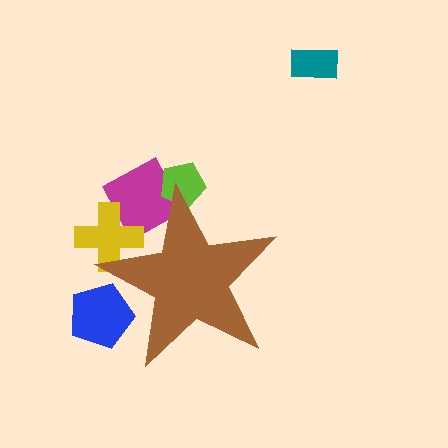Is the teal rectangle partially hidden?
No, the teal rectangle is fully visible.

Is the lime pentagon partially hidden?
Yes, the lime pentagon is partially hidden behind the brown star.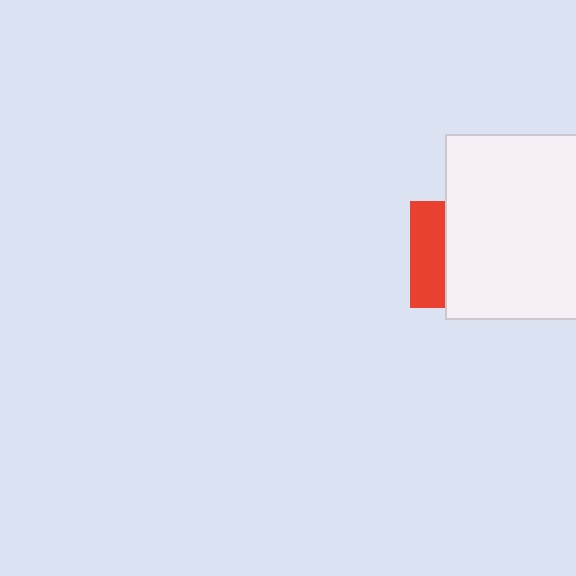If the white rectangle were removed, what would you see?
You would see the complete red square.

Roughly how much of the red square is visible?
A small part of it is visible (roughly 33%).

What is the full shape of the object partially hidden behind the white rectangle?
The partially hidden object is a red square.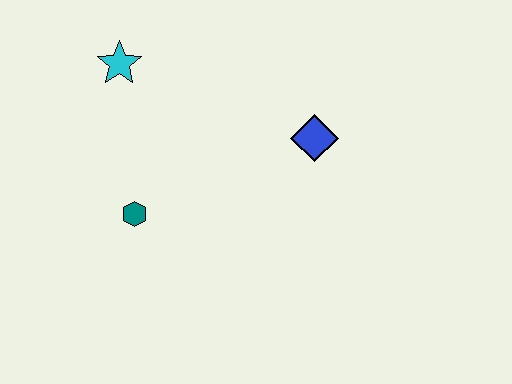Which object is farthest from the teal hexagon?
The blue diamond is farthest from the teal hexagon.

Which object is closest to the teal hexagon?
The cyan star is closest to the teal hexagon.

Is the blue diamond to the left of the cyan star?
No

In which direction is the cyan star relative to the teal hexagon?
The cyan star is above the teal hexagon.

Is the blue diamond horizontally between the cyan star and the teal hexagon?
No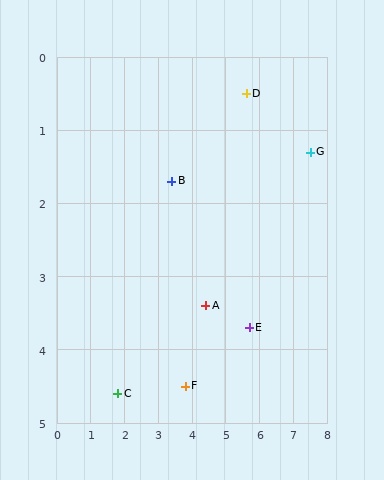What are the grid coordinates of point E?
Point E is at approximately (5.7, 3.7).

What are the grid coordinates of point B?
Point B is at approximately (3.4, 1.7).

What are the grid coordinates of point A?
Point A is at approximately (4.4, 3.4).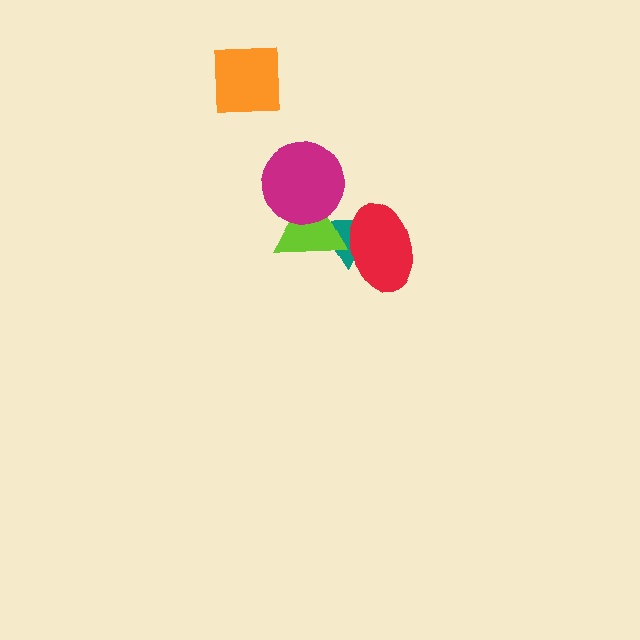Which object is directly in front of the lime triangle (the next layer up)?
The magenta circle is directly in front of the lime triangle.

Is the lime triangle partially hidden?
Yes, it is partially covered by another shape.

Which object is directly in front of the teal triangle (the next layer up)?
The lime triangle is directly in front of the teal triangle.